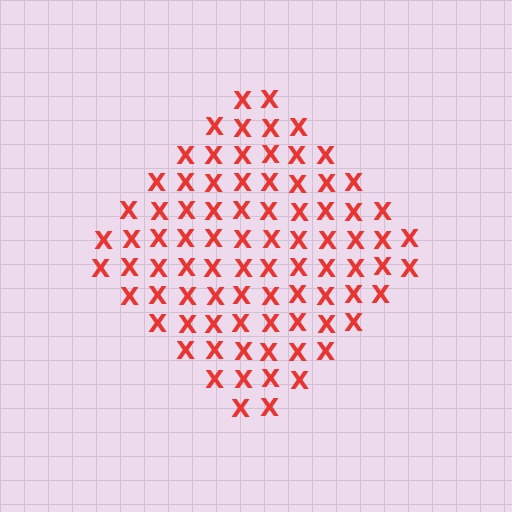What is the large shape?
The large shape is a diamond.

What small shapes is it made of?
It is made of small letter X's.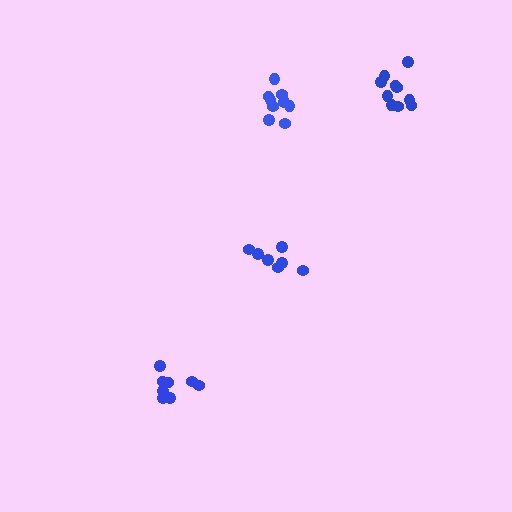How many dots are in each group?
Group 1: 8 dots, Group 2: 7 dots, Group 3: 10 dots, Group 4: 9 dots (34 total).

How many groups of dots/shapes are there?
There are 4 groups.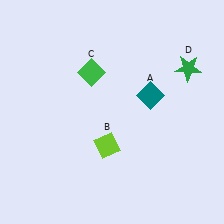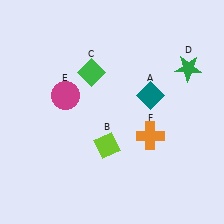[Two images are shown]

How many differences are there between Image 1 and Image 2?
There are 2 differences between the two images.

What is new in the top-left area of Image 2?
A magenta circle (E) was added in the top-left area of Image 2.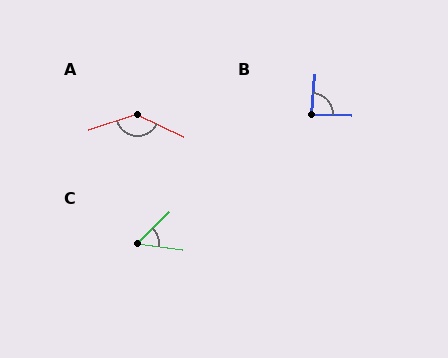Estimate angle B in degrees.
Approximately 87 degrees.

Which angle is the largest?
A, at approximately 137 degrees.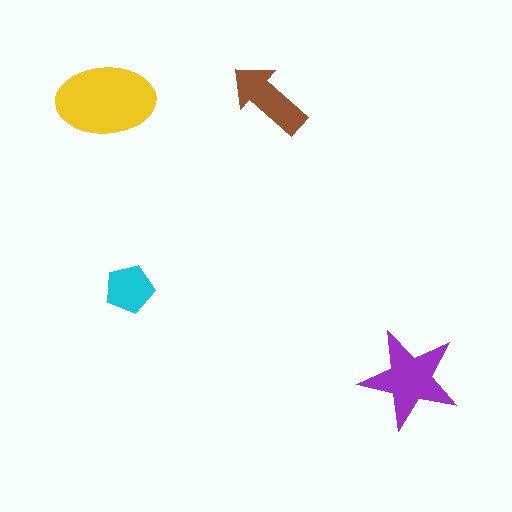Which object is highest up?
The brown arrow is topmost.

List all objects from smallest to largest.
The cyan pentagon, the brown arrow, the purple star, the yellow ellipse.